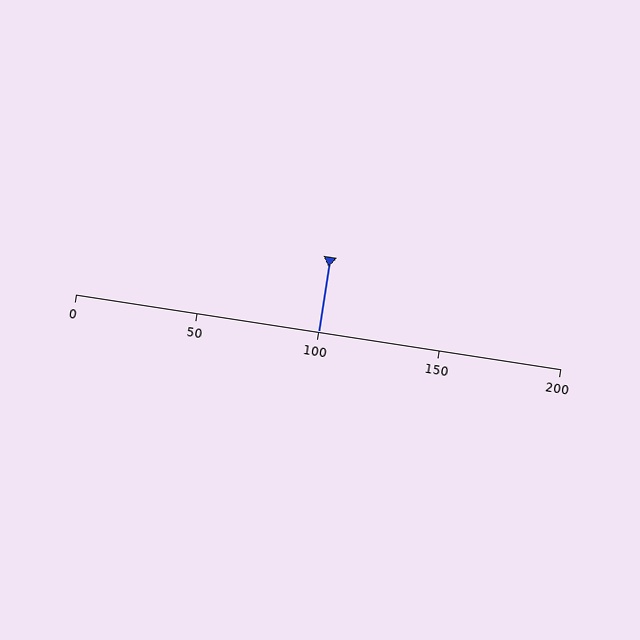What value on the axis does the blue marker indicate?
The marker indicates approximately 100.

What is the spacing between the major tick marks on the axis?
The major ticks are spaced 50 apart.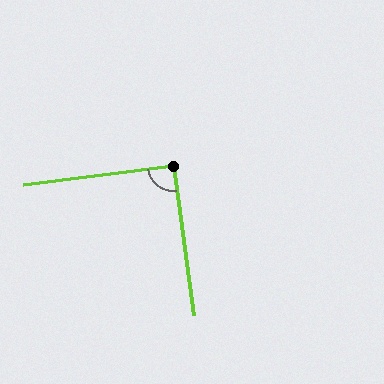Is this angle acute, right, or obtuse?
It is approximately a right angle.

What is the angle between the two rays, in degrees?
Approximately 90 degrees.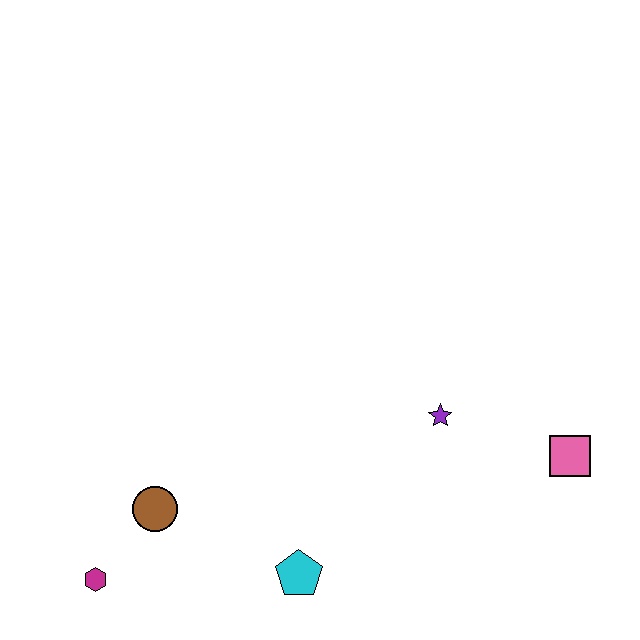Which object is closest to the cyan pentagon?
The brown circle is closest to the cyan pentagon.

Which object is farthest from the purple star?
The magenta hexagon is farthest from the purple star.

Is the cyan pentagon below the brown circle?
Yes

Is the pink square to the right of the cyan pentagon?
Yes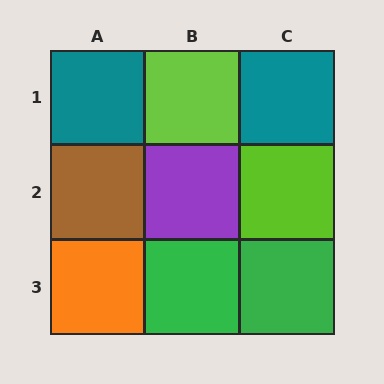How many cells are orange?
1 cell is orange.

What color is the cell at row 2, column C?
Lime.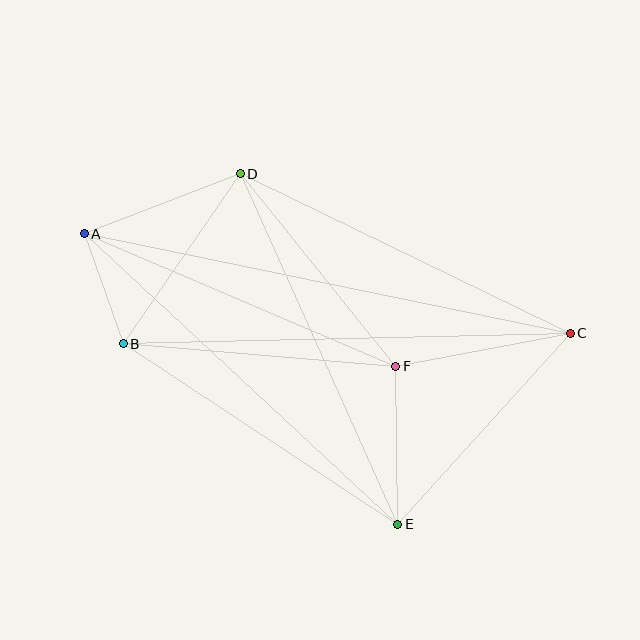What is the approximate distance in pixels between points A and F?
The distance between A and F is approximately 339 pixels.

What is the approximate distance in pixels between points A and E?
The distance between A and E is approximately 427 pixels.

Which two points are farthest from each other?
Points A and C are farthest from each other.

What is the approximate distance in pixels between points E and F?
The distance between E and F is approximately 158 pixels.